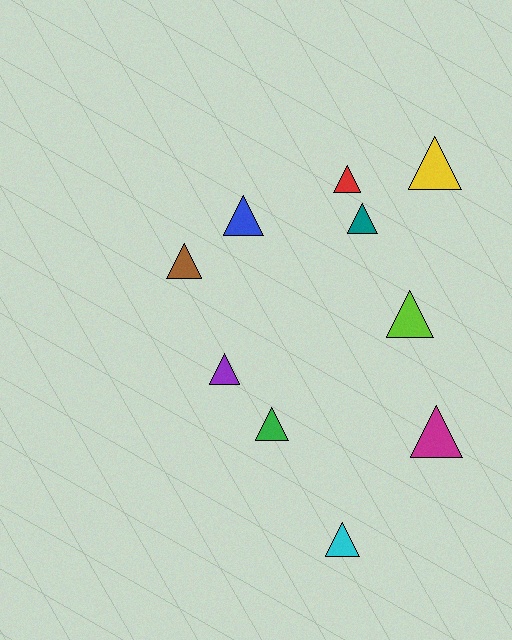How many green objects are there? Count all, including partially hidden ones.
There is 1 green object.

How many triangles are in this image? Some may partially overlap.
There are 10 triangles.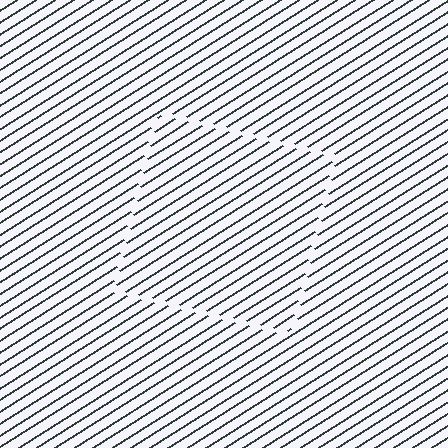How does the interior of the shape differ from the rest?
The interior of the shape contains the same grating, shifted by half a period — the contour is defined by the phase discontinuity where line-ends from the inner and outer gratings abut.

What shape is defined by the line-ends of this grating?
An illusory square. The interior of the shape contains the same grating, shifted by half a period — the contour is defined by the phase discontinuity where line-ends from the inner and outer gratings abut.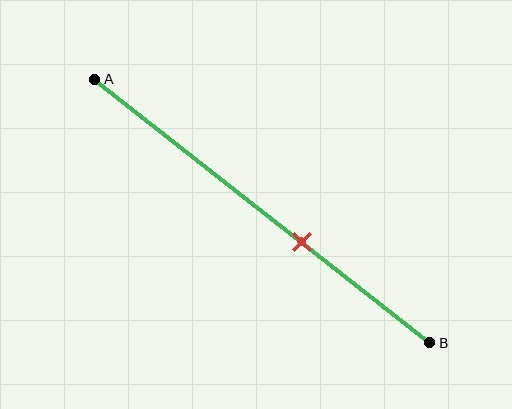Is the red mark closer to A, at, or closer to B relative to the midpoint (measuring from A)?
The red mark is closer to point B than the midpoint of segment AB.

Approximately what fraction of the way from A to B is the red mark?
The red mark is approximately 60% of the way from A to B.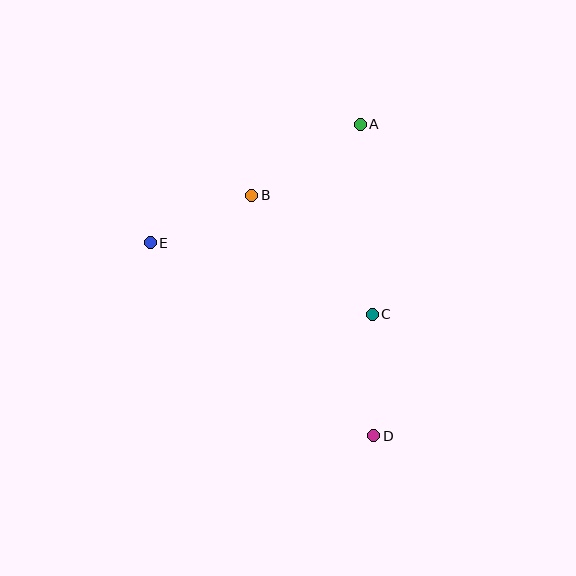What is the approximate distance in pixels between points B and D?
The distance between B and D is approximately 270 pixels.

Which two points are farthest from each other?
Points A and D are farthest from each other.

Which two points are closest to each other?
Points B and E are closest to each other.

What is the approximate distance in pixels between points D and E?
The distance between D and E is approximately 295 pixels.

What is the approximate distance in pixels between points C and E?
The distance between C and E is approximately 233 pixels.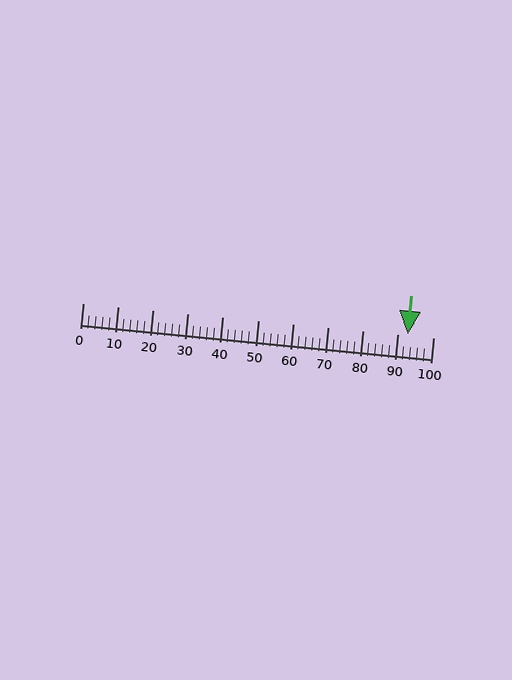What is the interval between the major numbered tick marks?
The major tick marks are spaced 10 units apart.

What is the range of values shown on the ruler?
The ruler shows values from 0 to 100.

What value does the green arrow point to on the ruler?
The green arrow points to approximately 93.